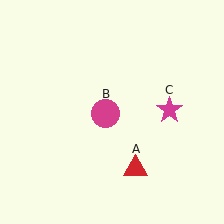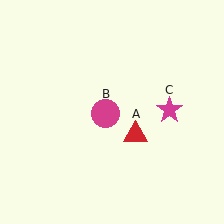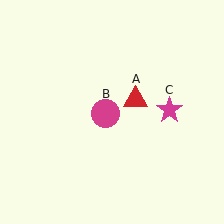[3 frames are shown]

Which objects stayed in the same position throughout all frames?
Magenta circle (object B) and magenta star (object C) remained stationary.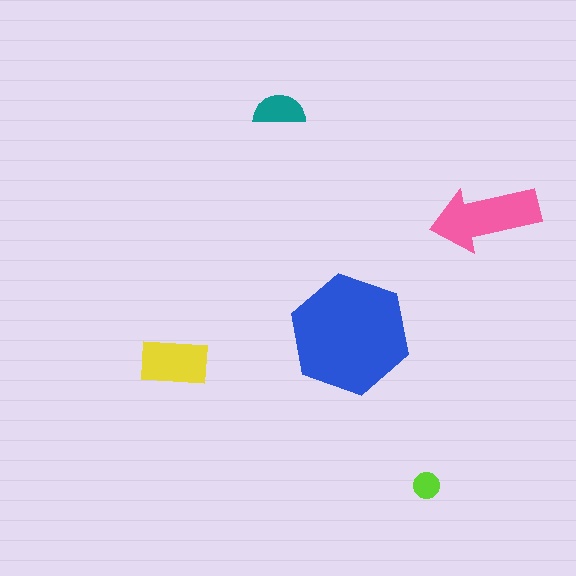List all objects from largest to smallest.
The blue hexagon, the pink arrow, the yellow rectangle, the teal semicircle, the lime circle.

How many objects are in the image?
There are 5 objects in the image.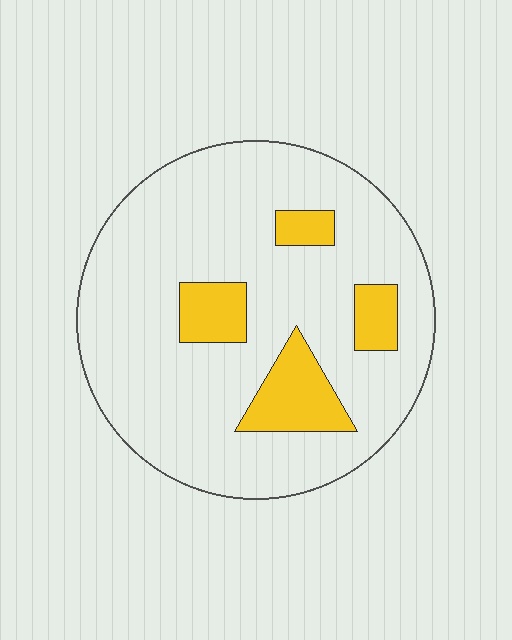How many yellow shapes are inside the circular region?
4.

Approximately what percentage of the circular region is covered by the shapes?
Approximately 15%.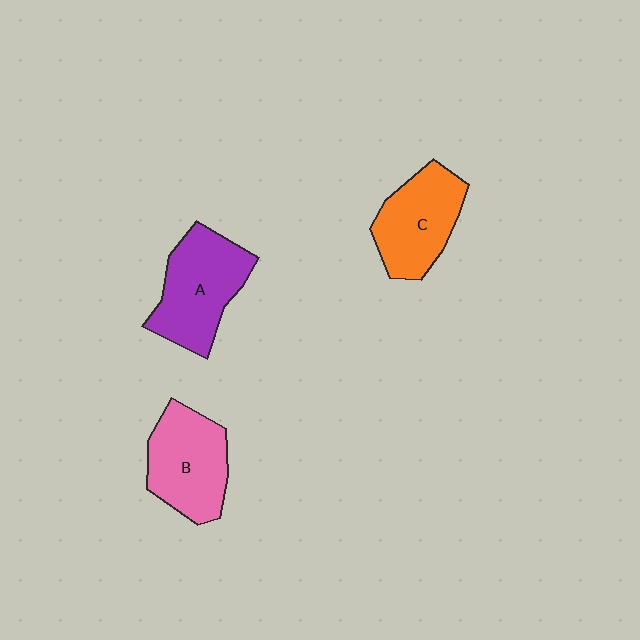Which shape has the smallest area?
Shape C (orange).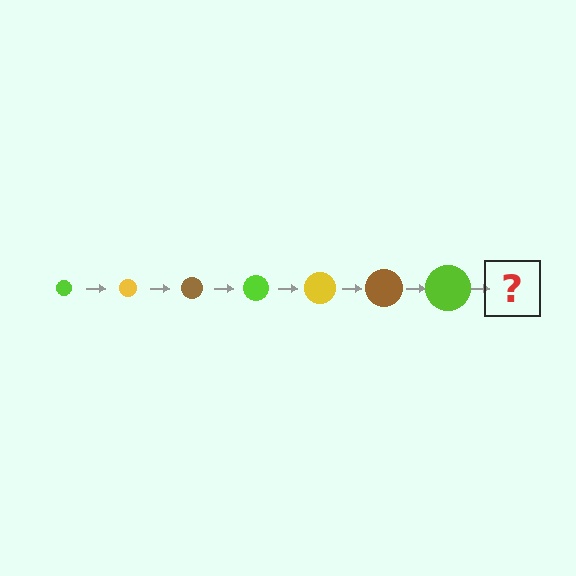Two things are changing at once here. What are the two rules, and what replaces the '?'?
The two rules are that the circle grows larger each step and the color cycles through lime, yellow, and brown. The '?' should be a yellow circle, larger than the previous one.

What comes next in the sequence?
The next element should be a yellow circle, larger than the previous one.